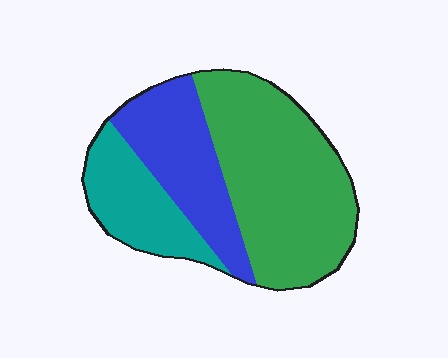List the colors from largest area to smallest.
From largest to smallest: green, blue, teal.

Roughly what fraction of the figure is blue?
Blue takes up between a quarter and a half of the figure.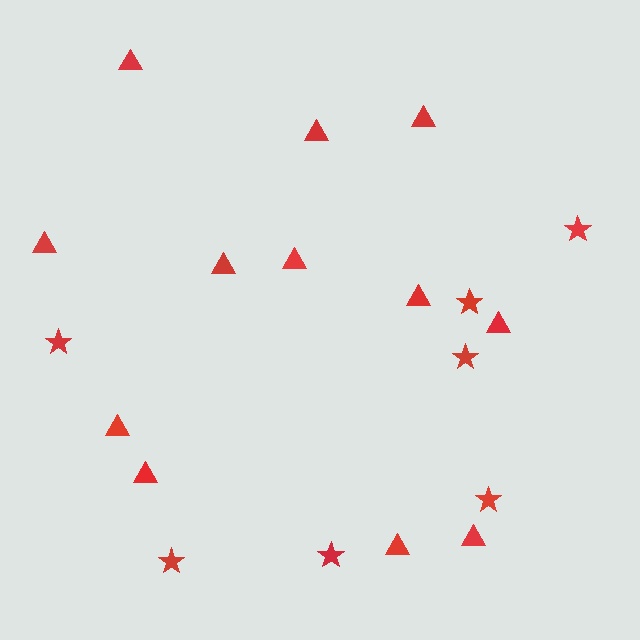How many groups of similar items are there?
There are 2 groups: one group of triangles (12) and one group of stars (7).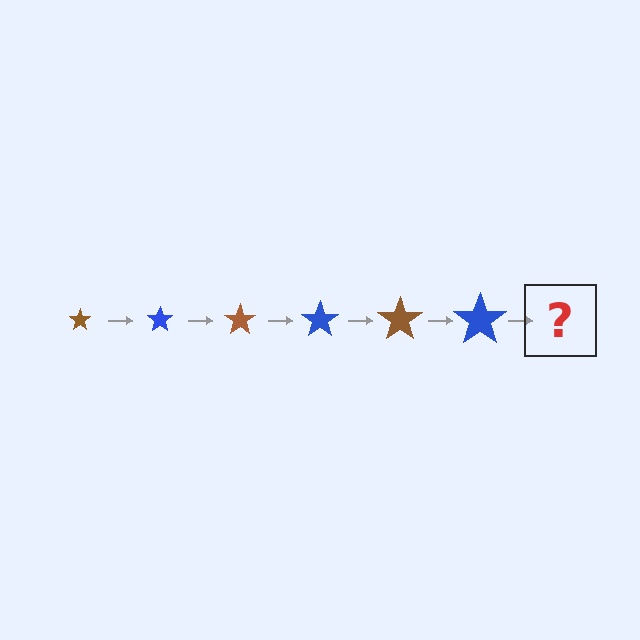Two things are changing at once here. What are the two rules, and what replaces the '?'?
The two rules are that the star grows larger each step and the color cycles through brown and blue. The '?' should be a brown star, larger than the previous one.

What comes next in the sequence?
The next element should be a brown star, larger than the previous one.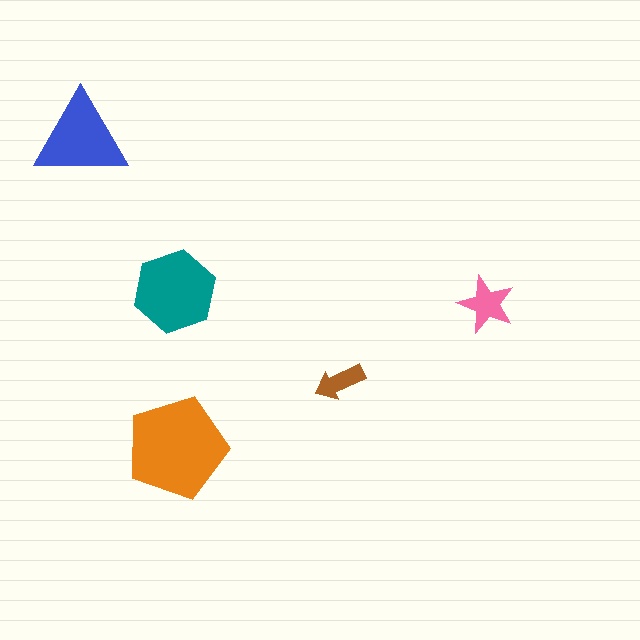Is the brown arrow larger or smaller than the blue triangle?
Smaller.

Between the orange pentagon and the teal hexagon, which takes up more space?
The orange pentagon.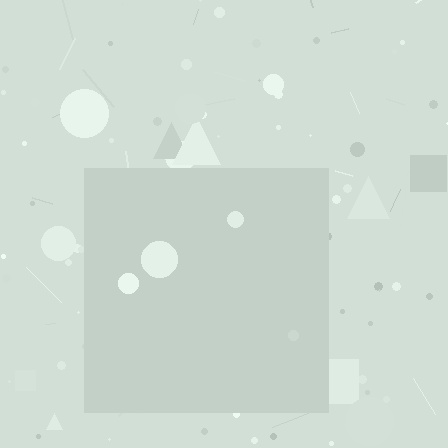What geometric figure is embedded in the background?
A square is embedded in the background.